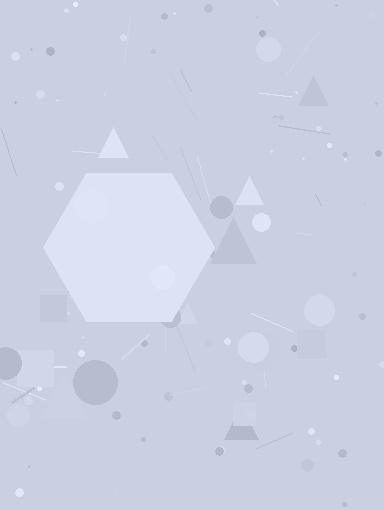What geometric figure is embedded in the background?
A hexagon is embedded in the background.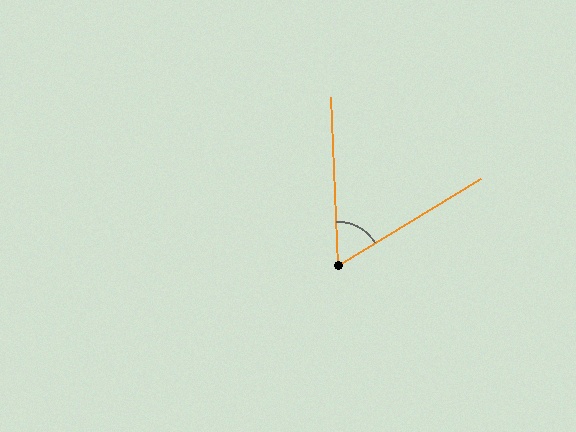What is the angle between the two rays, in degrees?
Approximately 61 degrees.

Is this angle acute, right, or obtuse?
It is acute.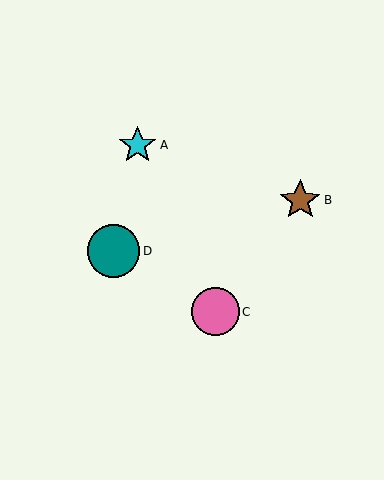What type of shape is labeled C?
Shape C is a pink circle.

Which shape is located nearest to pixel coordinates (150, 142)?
The cyan star (labeled A) at (138, 145) is nearest to that location.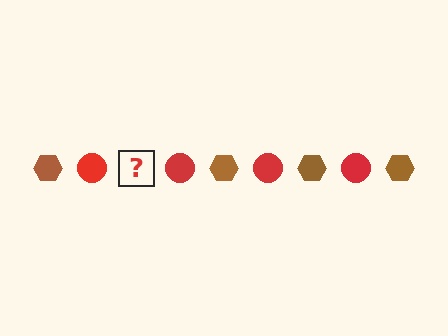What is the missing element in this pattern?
The missing element is a brown hexagon.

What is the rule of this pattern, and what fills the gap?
The rule is that the pattern alternates between brown hexagon and red circle. The gap should be filled with a brown hexagon.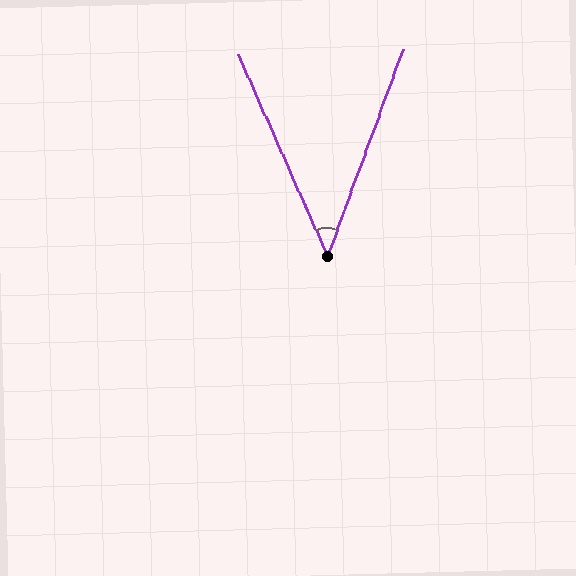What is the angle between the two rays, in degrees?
Approximately 44 degrees.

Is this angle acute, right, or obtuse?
It is acute.